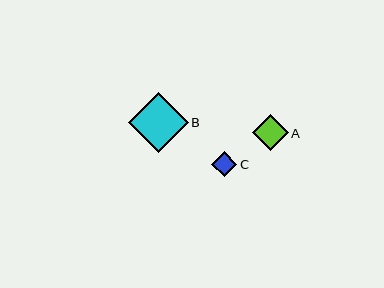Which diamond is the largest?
Diamond B is the largest with a size of approximately 60 pixels.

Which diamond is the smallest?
Diamond C is the smallest with a size of approximately 25 pixels.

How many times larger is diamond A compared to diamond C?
Diamond A is approximately 1.4 times the size of diamond C.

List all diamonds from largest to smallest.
From largest to smallest: B, A, C.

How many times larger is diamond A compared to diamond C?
Diamond A is approximately 1.4 times the size of diamond C.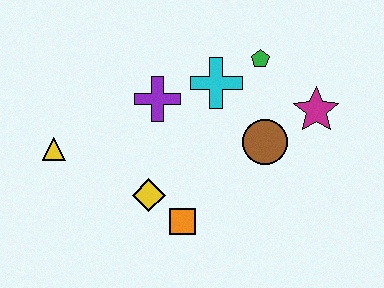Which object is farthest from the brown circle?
The yellow triangle is farthest from the brown circle.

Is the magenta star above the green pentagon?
No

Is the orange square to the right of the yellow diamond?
Yes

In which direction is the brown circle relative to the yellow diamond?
The brown circle is to the right of the yellow diamond.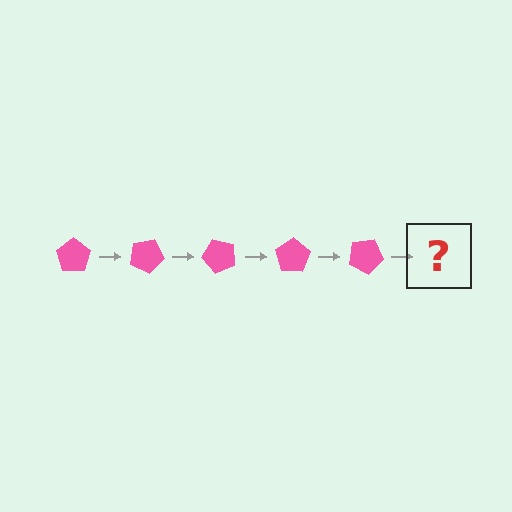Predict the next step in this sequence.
The next step is a pink pentagon rotated 125 degrees.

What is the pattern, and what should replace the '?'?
The pattern is that the pentagon rotates 25 degrees each step. The '?' should be a pink pentagon rotated 125 degrees.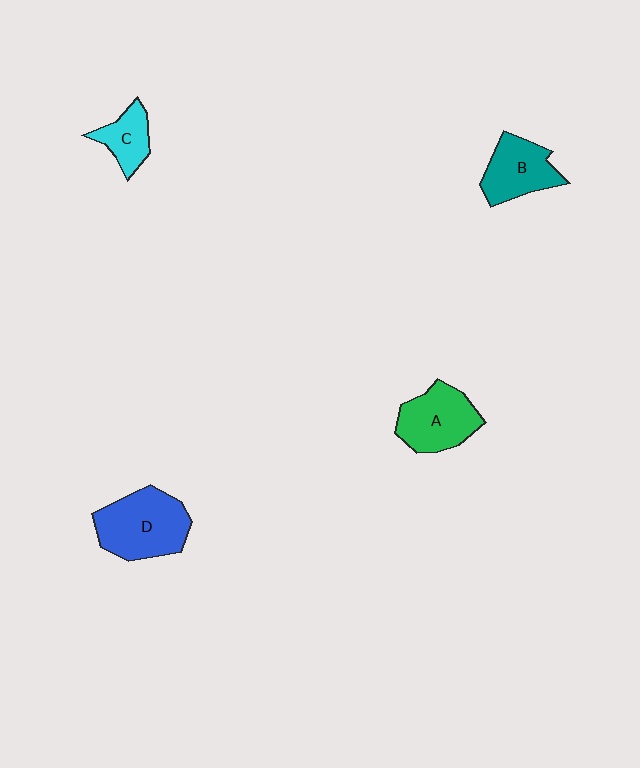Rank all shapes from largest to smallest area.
From largest to smallest: D (blue), A (green), B (teal), C (cyan).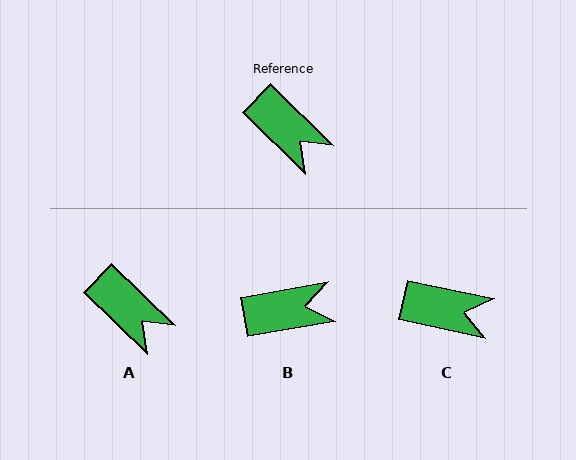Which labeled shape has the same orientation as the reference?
A.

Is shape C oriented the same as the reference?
No, it is off by about 32 degrees.